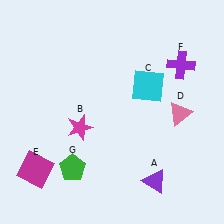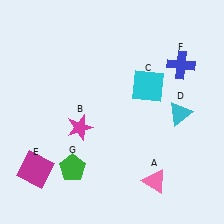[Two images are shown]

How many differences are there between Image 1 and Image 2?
There are 3 differences between the two images.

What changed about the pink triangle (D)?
In Image 1, D is pink. In Image 2, it changed to cyan.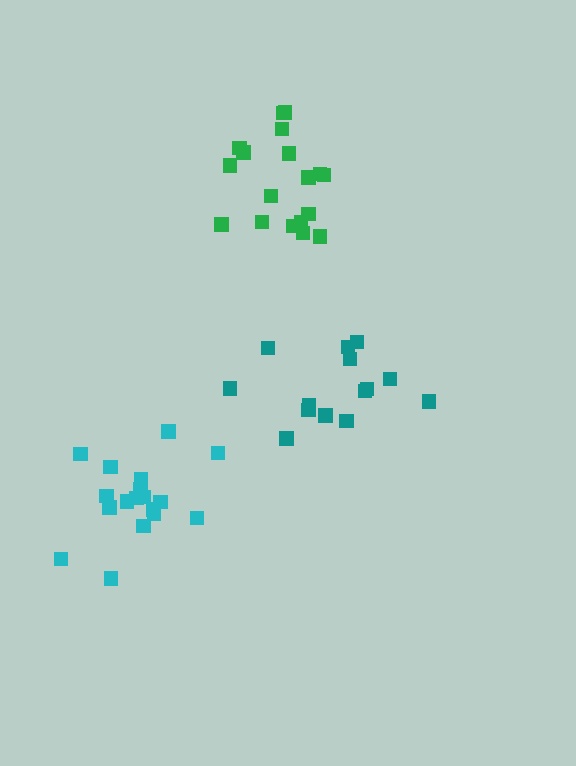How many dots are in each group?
Group 1: 14 dots, Group 2: 18 dots, Group 3: 18 dots (50 total).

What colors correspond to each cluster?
The clusters are colored: teal, green, cyan.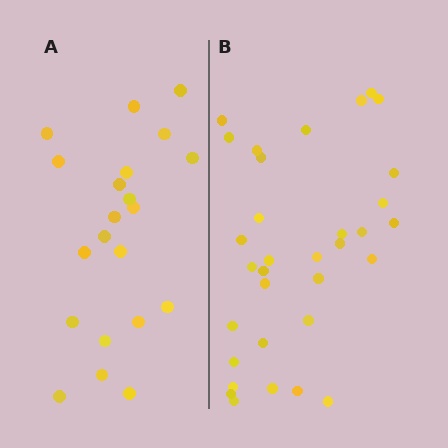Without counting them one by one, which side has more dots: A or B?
Region B (the right region) has more dots.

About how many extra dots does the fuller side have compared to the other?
Region B has roughly 12 or so more dots than region A.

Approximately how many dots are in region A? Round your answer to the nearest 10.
About 20 dots. (The exact count is 21, which rounds to 20.)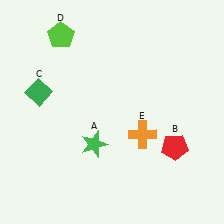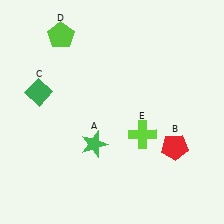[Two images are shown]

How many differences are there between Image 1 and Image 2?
There is 1 difference between the two images.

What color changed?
The cross (E) changed from orange in Image 1 to lime in Image 2.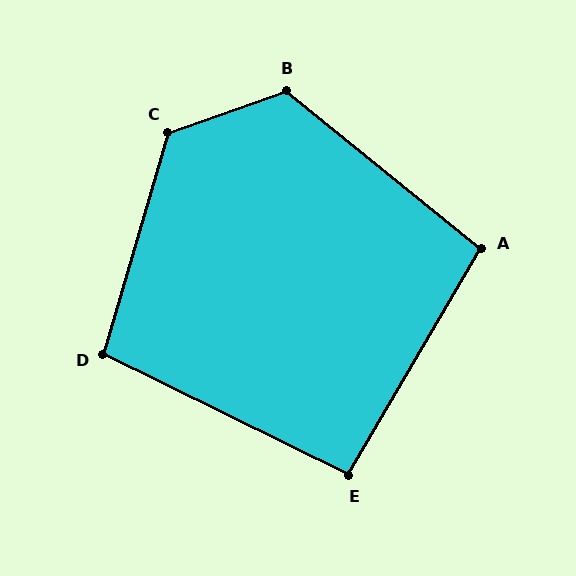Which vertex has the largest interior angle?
C, at approximately 125 degrees.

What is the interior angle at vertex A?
Approximately 99 degrees (obtuse).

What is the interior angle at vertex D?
Approximately 100 degrees (obtuse).